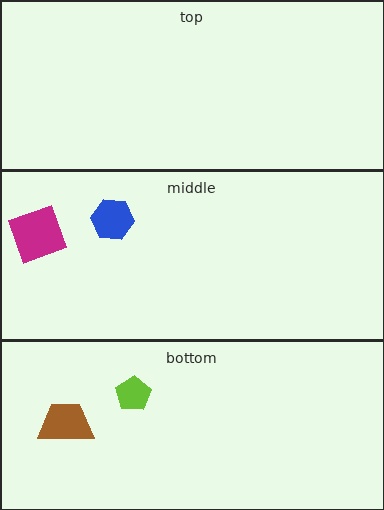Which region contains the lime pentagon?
The bottom region.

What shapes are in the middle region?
The blue hexagon, the magenta square.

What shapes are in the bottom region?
The lime pentagon, the brown trapezoid.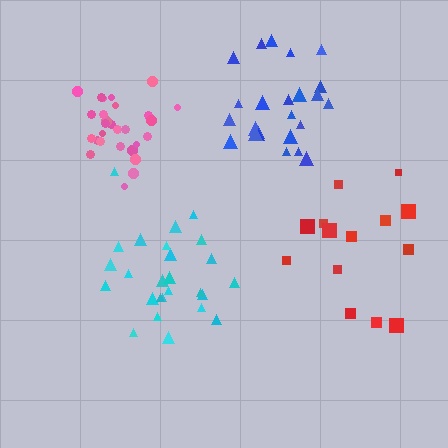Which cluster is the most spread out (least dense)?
Red.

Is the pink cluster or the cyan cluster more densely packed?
Pink.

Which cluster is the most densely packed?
Pink.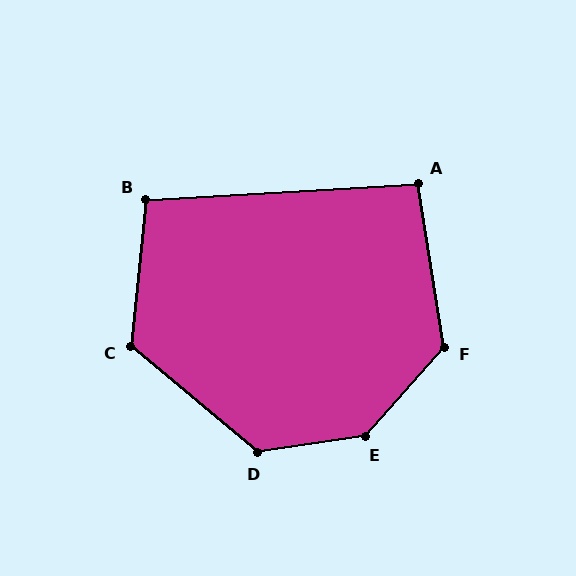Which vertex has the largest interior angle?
E, at approximately 140 degrees.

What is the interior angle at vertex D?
Approximately 131 degrees (obtuse).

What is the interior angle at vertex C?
Approximately 124 degrees (obtuse).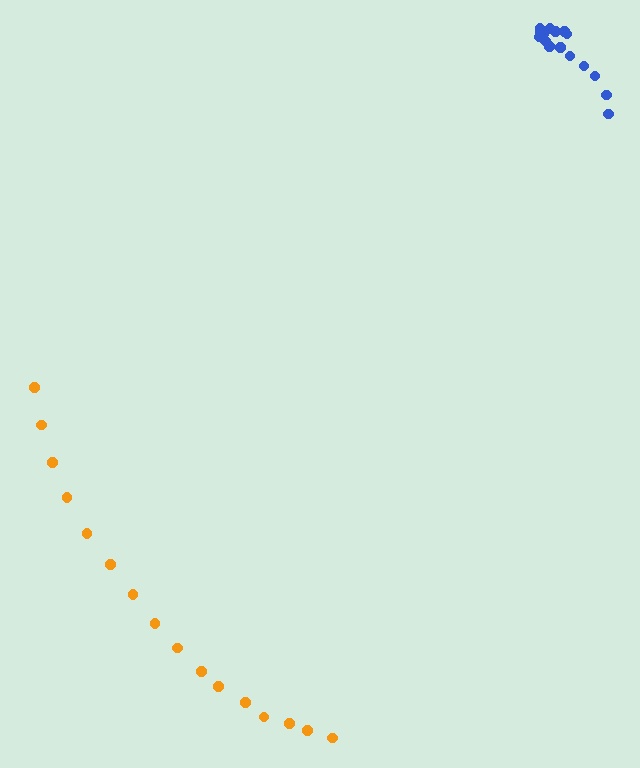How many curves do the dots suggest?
There are 2 distinct paths.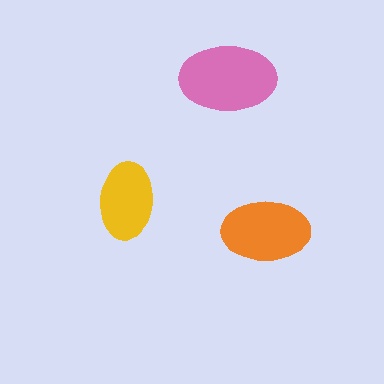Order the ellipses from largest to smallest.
the pink one, the orange one, the yellow one.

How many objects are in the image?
There are 3 objects in the image.